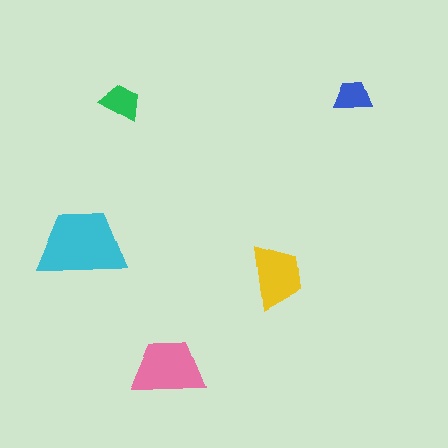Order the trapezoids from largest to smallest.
the cyan one, the pink one, the yellow one, the green one, the blue one.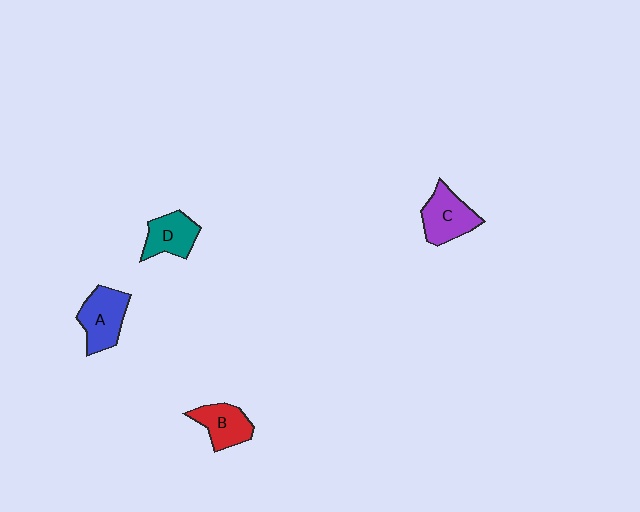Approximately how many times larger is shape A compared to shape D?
Approximately 1.2 times.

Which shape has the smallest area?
Shape B (red).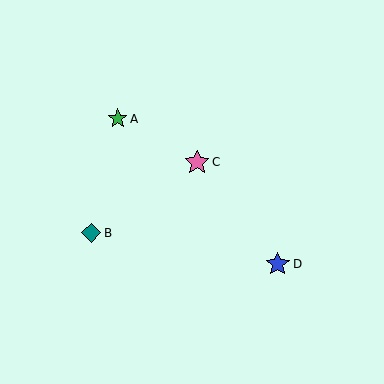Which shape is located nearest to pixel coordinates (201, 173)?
The pink star (labeled C) at (197, 162) is nearest to that location.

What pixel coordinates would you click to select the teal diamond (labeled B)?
Click at (91, 233) to select the teal diamond B.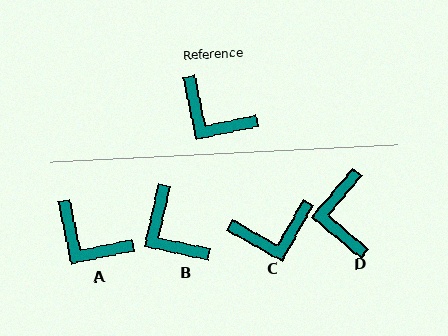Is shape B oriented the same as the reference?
No, it is off by about 24 degrees.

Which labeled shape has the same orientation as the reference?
A.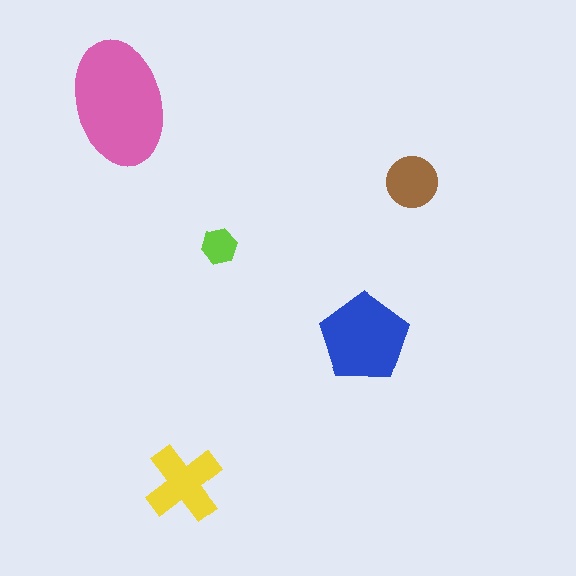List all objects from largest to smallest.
The pink ellipse, the blue pentagon, the yellow cross, the brown circle, the lime hexagon.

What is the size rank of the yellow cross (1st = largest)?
3rd.